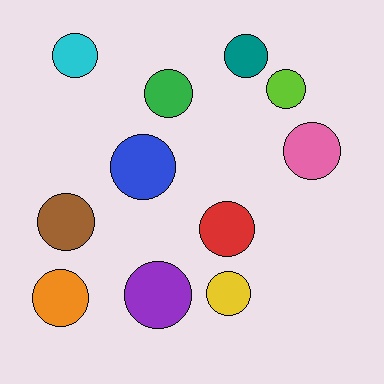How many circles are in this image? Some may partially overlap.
There are 11 circles.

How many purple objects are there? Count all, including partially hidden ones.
There is 1 purple object.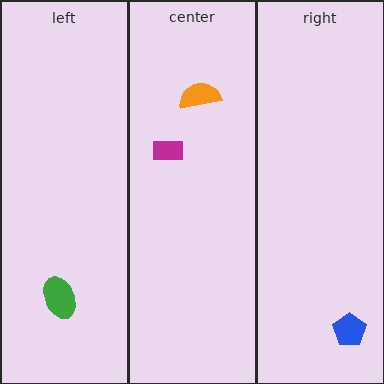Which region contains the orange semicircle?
The center region.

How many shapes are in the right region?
1.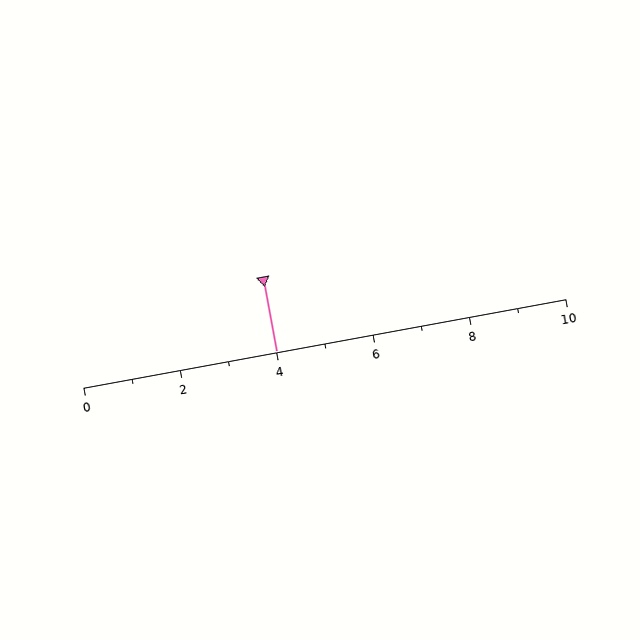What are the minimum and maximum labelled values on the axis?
The axis runs from 0 to 10.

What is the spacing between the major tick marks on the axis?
The major ticks are spaced 2 apart.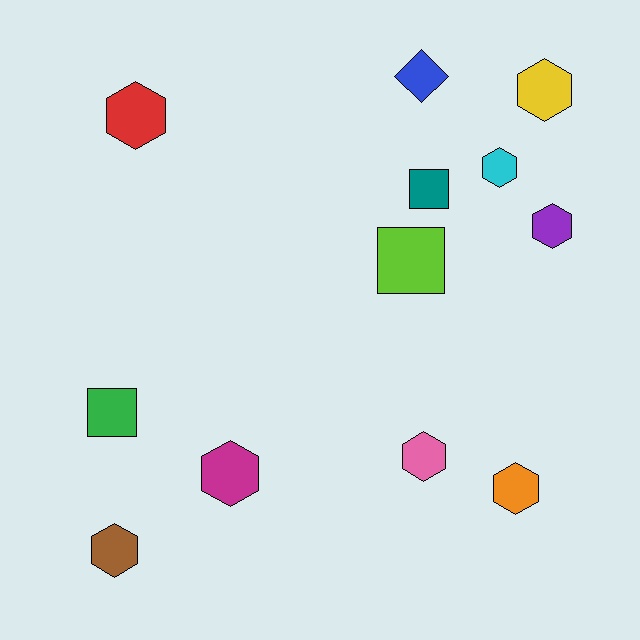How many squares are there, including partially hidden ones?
There are 3 squares.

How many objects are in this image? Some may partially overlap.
There are 12 objects.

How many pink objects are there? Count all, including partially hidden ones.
There is 1 pink object.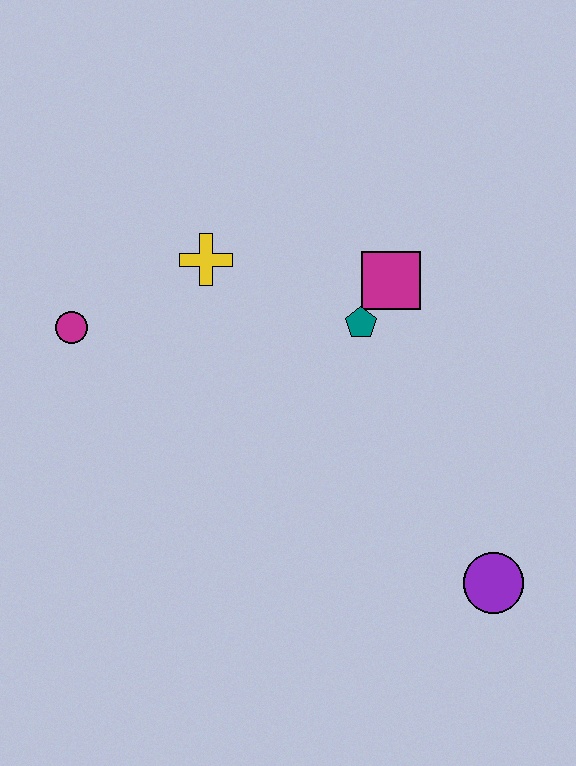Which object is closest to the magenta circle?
The yellow cross is closest to the magenta circle.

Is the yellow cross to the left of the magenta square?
Yes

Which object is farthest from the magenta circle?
The purple circle is farthest from the magenta circle.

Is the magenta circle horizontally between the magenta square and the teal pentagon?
No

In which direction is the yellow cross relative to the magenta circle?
The yellow cross is to the right of the magenta circle.